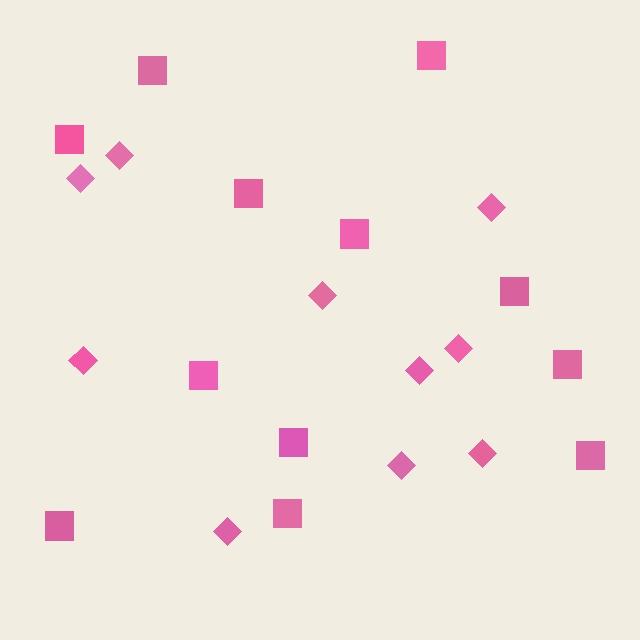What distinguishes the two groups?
There are 2 groups: one group of squares (12) and one group of diamonds (10).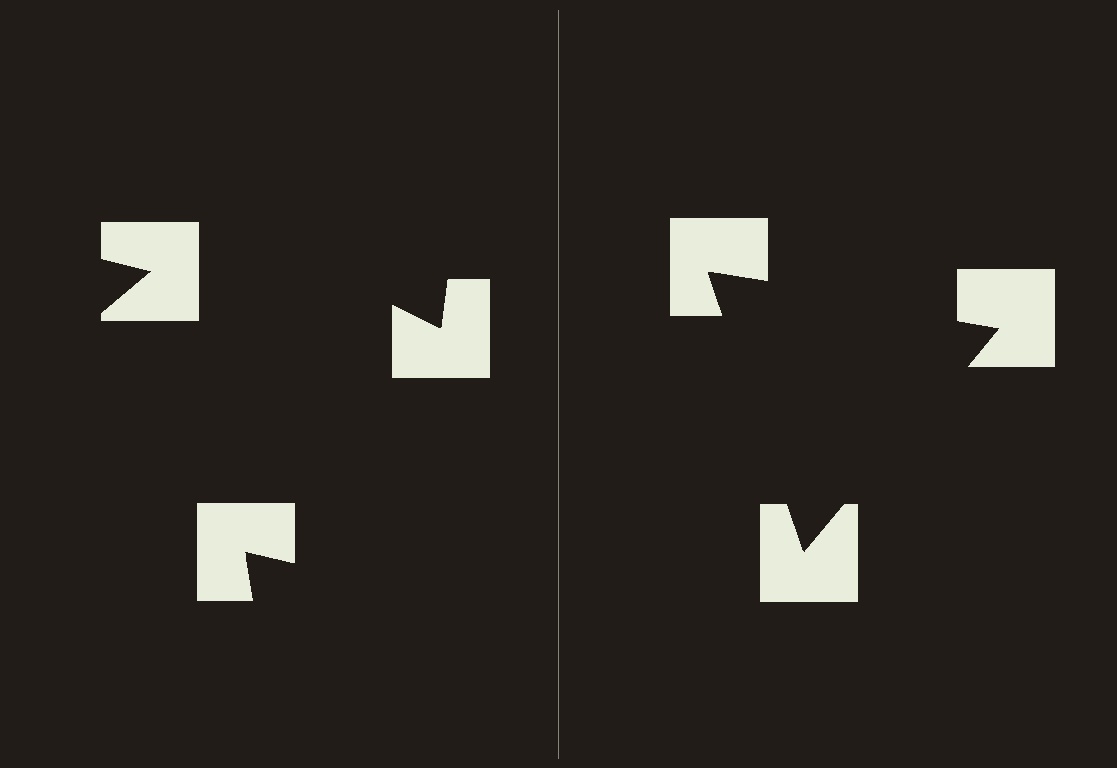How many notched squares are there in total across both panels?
6 — 3 on each side.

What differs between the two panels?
The notched squares are positioned identically on both sides; only the wedge orientations differ. On the right they align to a triangle; on the left they are misaligned.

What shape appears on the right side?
An illusory triangle.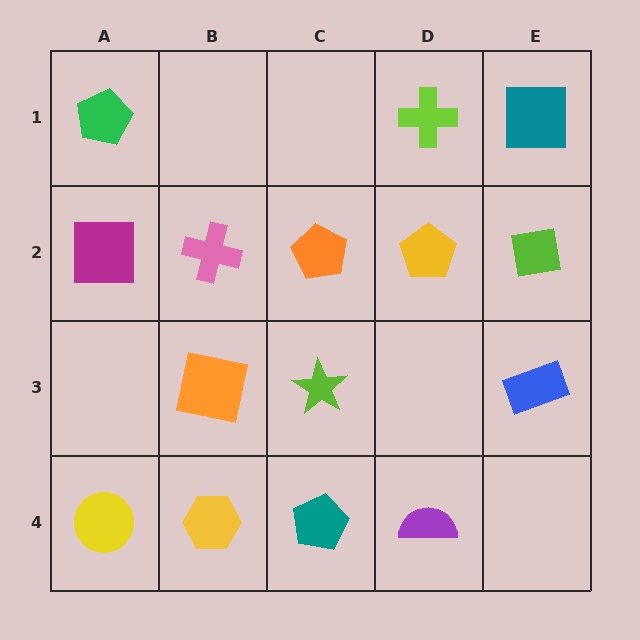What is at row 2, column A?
A magenta square.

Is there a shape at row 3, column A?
No, that cell is empty.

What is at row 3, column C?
A lime star.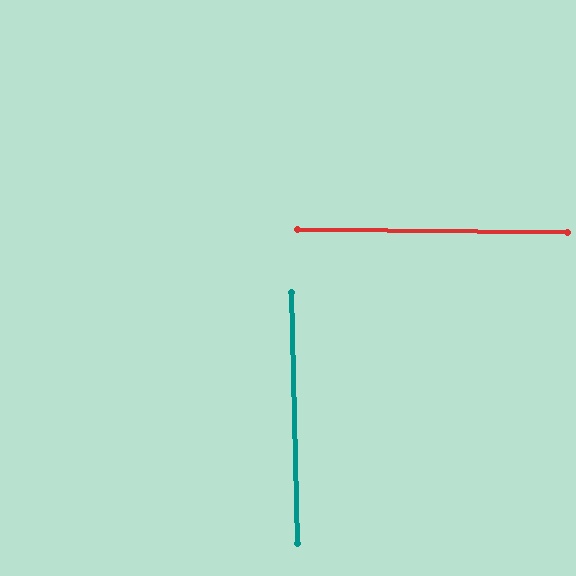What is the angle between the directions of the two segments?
Approximately 88 degrees.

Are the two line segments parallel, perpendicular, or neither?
Perpendicular — they meet at approximately 88°.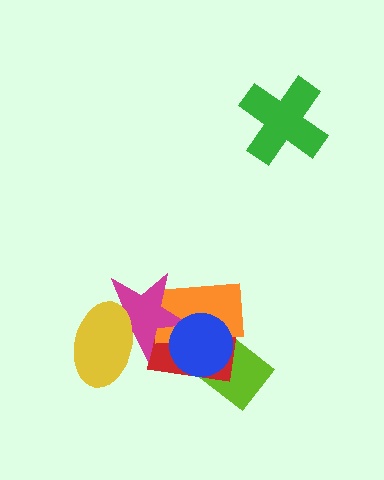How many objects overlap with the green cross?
0 objects overlap with the green cross.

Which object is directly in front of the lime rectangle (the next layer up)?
The red rectangle is directly in front of the lime rectangle.